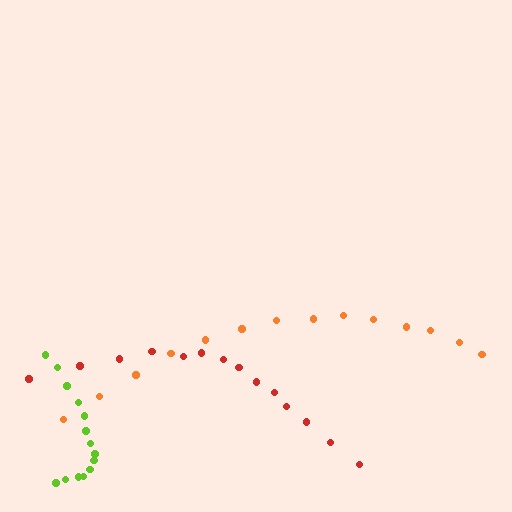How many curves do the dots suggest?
There are 3 distinct paths.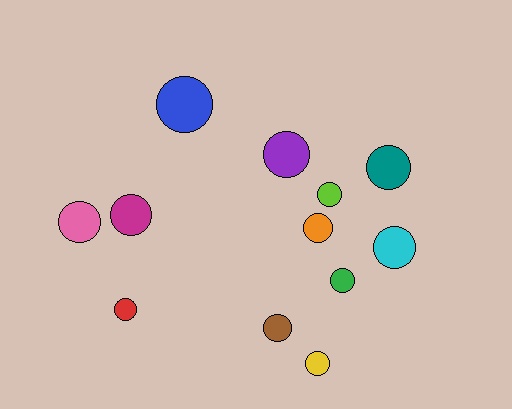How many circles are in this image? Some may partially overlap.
There are 12 circles.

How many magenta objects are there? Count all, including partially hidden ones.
There is 1 magenta object.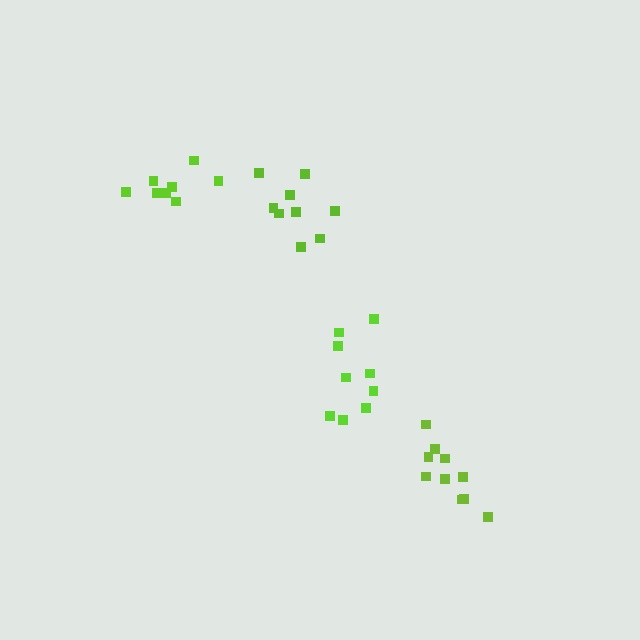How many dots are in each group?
Group 1: 9 dots, Group 2: 8 dots, Group 3: 10 dots, Group 4: 9 dots (36 total).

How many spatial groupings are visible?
There are 4 spatial groupings.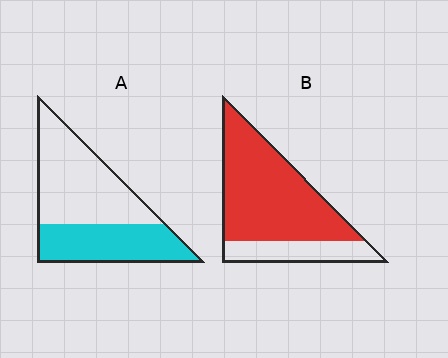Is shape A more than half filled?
No.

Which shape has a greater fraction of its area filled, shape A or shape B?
Shape B.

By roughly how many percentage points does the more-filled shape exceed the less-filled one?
By roughly 35 percentage points (B over A).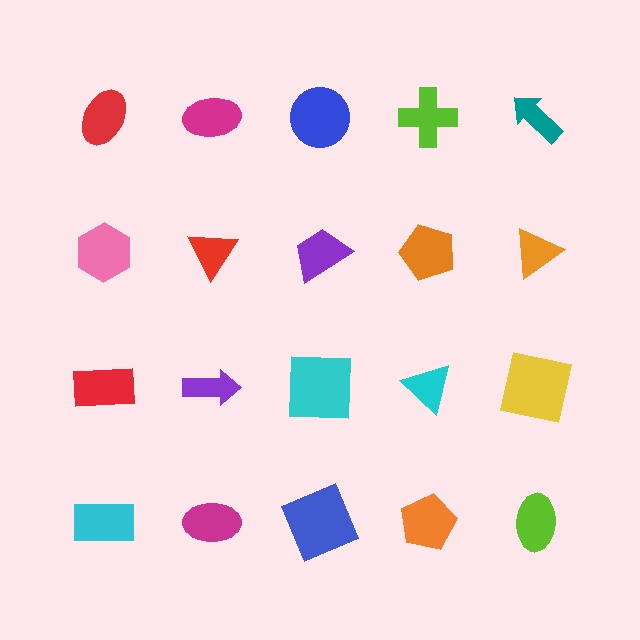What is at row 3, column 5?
A yellow square.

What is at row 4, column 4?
An orange pentagon.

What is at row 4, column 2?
A magenta ellipse.